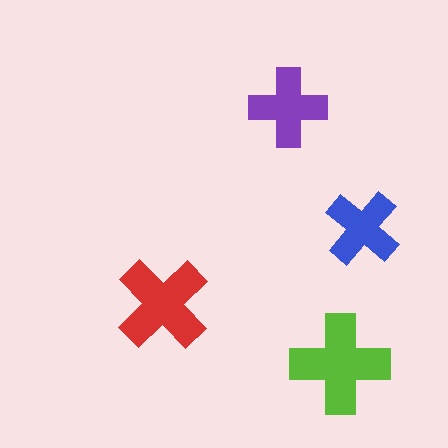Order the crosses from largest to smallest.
the lime one, the red one, the purple one, the blue one.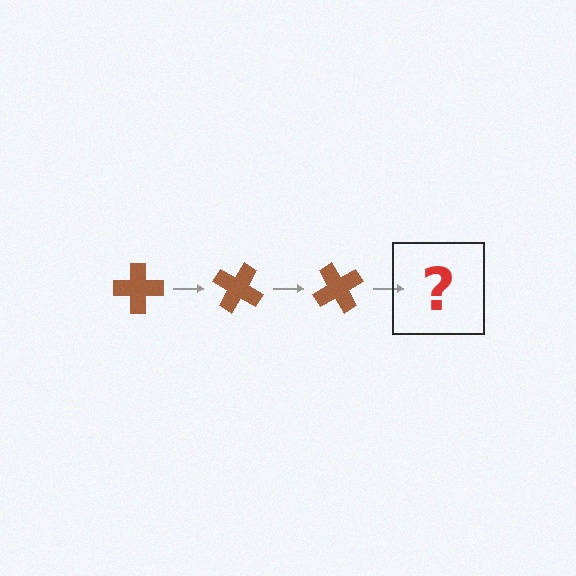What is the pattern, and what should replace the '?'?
The pattern is that the cross rotates 30 degrees each step. The '?' should be a brown cross rotated 90 degrees.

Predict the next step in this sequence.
The next step is a brown cross rotated 90 degrees.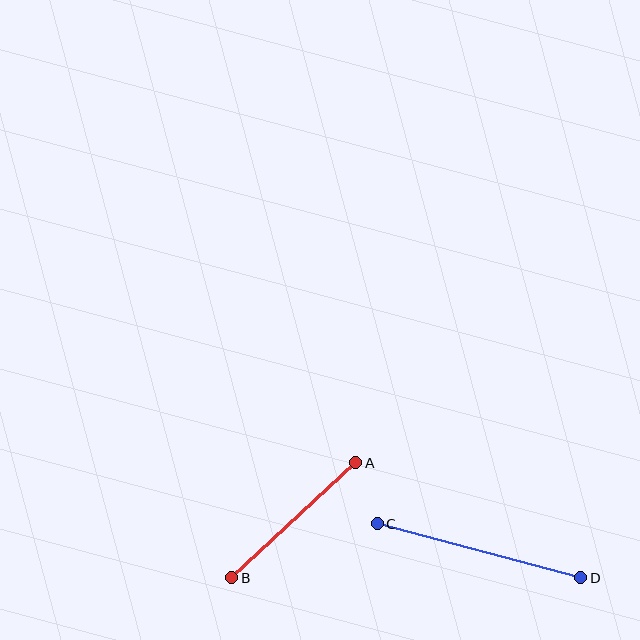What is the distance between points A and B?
The distance is approximately 169 pixels.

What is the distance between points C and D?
The distance is approximately 211 pixels.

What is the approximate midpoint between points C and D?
The midpoint is at approximately (479, 551) pixels.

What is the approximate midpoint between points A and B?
The midpoint is at approximately (294, 520) pixels.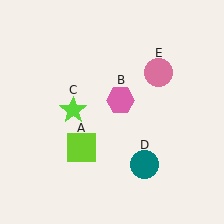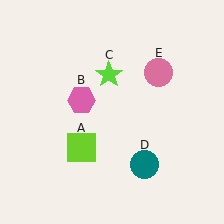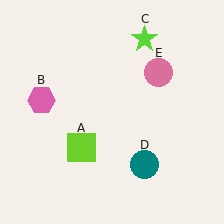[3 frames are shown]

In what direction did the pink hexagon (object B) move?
The pink hexagon (object B) moved left.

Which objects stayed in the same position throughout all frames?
Lime square (object A) and teal circle (object D) and pink circle (object E) remained stationary.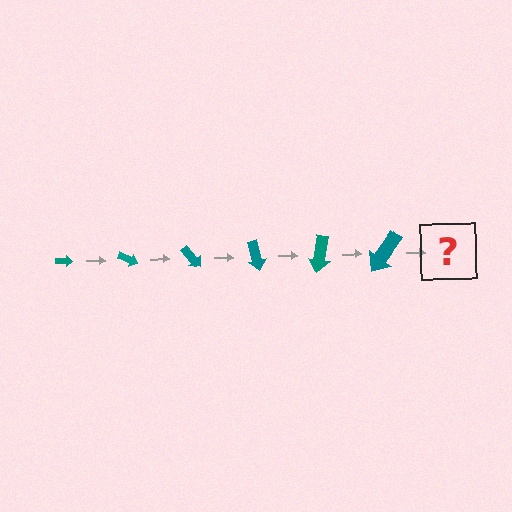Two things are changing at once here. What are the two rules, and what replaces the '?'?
The two rules are that the arrow grows larger each step and it rotates 25 degrees each step. The '?' should be an arrow, larger than the previous one and rotated 150 degrees from the start.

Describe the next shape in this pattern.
It should be an arrow, larger than the previous one and rotated 150 degrees from the start.